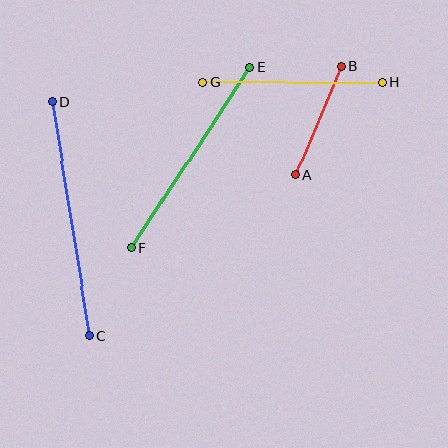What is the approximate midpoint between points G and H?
The midpoint is at approximately (293, 82) pixels.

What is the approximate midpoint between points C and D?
The midpoint is at approximately (71, 218) pixels.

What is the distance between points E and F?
The distance is approximately 216 pixels.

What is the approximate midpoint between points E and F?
The midpoint is at approximately (191, 158) pixels.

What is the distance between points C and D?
The distance is approximately 237 pixels.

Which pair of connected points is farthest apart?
Points C and D are farthest apart.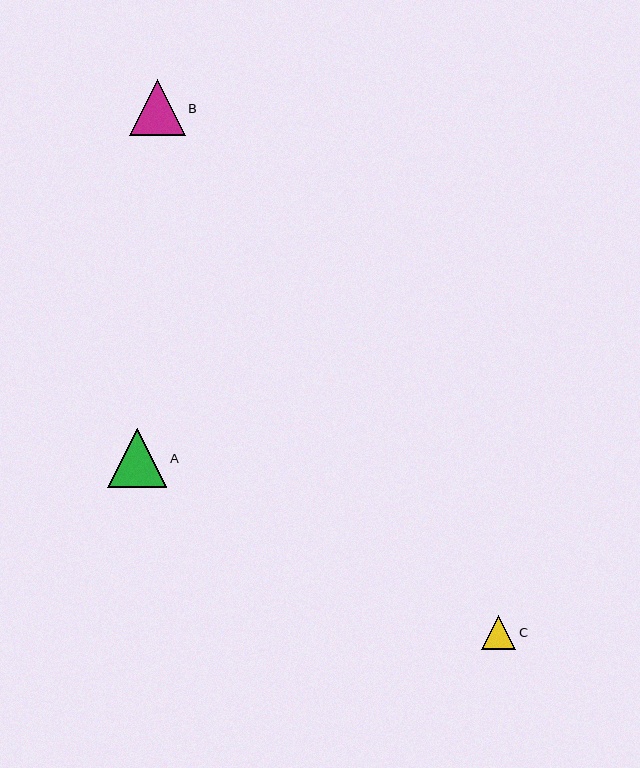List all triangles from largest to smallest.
From largest to smallest: A, B, C.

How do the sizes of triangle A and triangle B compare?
Triangle A and triangle B are approximately the same size.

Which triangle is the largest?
Triangle A is the largest with a size of approximately 59 pixels.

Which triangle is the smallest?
Triangle C is the smallest with a size of approximately 34 pixels.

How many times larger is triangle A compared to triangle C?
Triangle A is approximately 1.7 times the size of triangle C.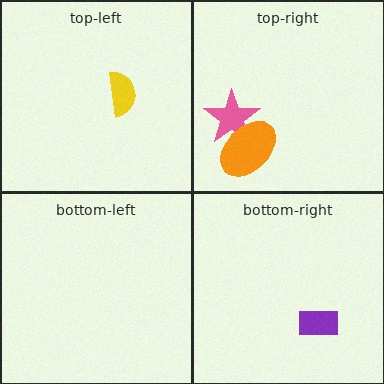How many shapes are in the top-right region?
2.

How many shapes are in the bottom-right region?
1.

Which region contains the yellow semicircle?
The top-left region.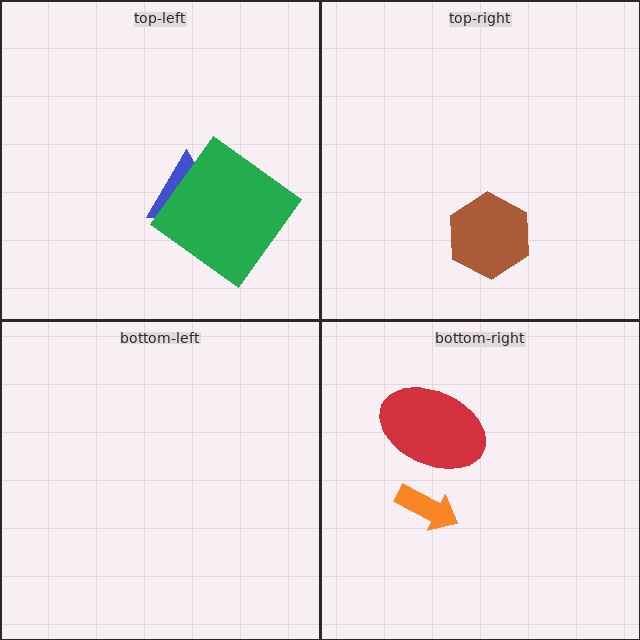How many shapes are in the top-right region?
1.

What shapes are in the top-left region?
The blue triangle, the green diamond.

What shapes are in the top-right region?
The brown hexagon.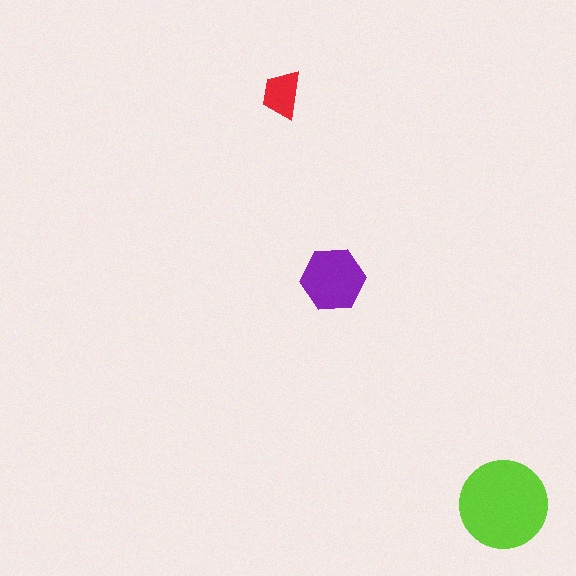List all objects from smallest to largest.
The red trapezoid, the purple hexagon, the lime circle.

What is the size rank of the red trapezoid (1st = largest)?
3rd.